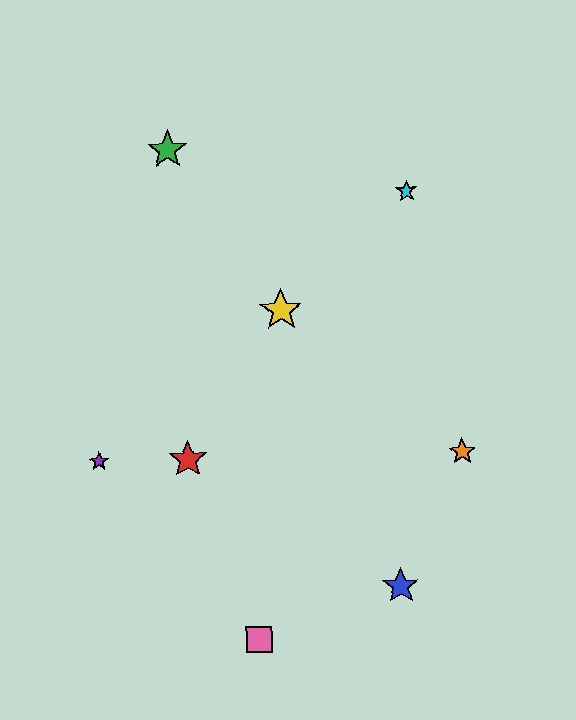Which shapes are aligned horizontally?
The red star, the purple star, the orange star are aligned horizontally.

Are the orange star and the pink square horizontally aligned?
No, the orange star is at y≈452 and the pink square is at y≈639.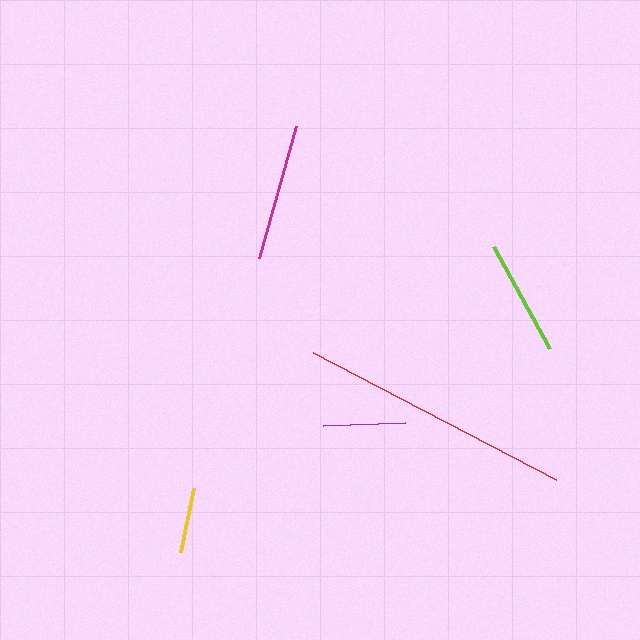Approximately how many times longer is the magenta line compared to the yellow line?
The magenta line is approximately 2.1 times the length of the yellow line.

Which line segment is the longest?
The red line is the longest at approximately 275 pixels.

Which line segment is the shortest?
The yellow line is the shortest at approximately 66 pixels.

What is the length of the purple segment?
The purple segment is approximately 82 pixels long.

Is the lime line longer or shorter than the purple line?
The lime line is longer than the purple line.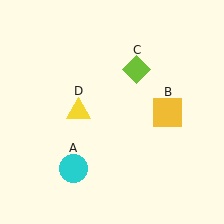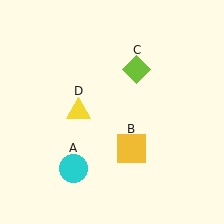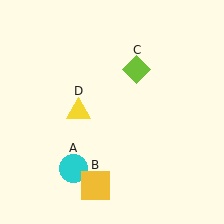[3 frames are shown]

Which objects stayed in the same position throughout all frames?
Cyan circle (object A) and lime diamond (object C) and yellow triangle (object D) remained stationary.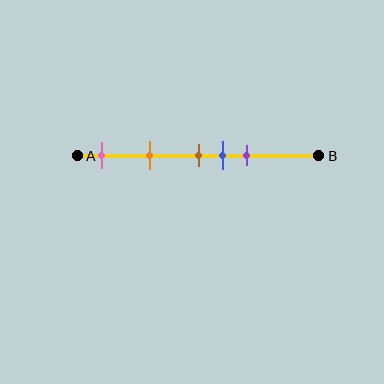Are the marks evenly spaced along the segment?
No, the marks are not evenly spaced.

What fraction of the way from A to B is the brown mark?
The brown mark is approximately 50% (0.5) of the way from A to B.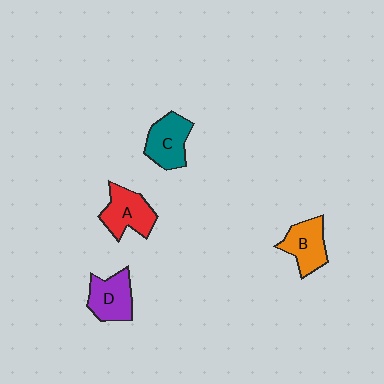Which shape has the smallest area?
Shape B (orange).